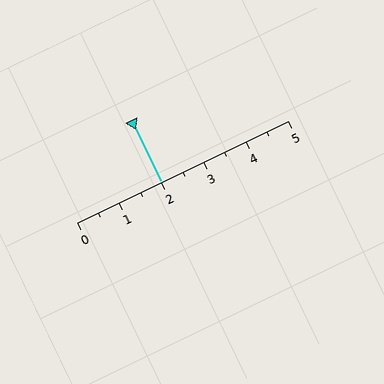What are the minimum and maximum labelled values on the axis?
The axis runs from 0 to 5.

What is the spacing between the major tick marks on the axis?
The major ticks are spaced 1 apart.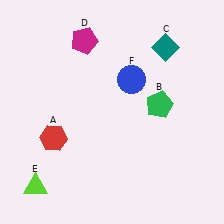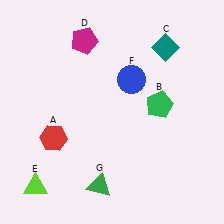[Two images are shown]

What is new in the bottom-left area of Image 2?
A green triangle (G) was added in the bottom-left area of Image 2.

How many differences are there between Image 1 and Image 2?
There is 1 difference between the two images.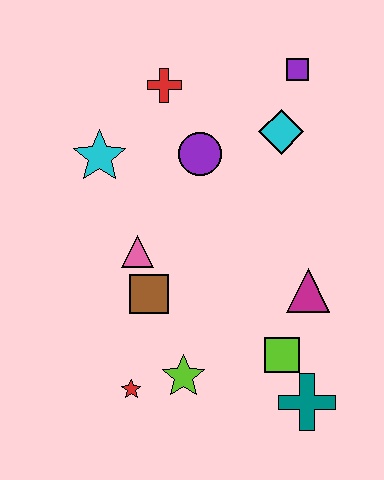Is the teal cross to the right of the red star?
Yes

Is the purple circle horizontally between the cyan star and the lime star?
No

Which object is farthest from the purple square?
The red star is farthest from the purple square.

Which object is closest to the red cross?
The purple circle is closest to the red cross.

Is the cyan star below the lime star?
No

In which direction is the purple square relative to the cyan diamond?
The purple square is above the cyan diamond.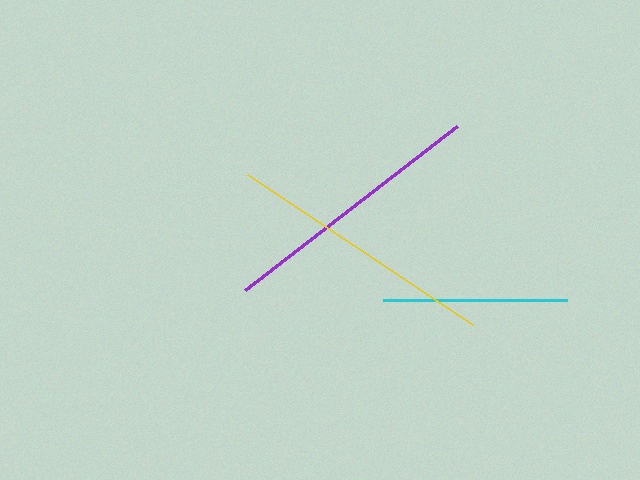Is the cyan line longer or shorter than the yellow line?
The yellow line is longer than the cyan line.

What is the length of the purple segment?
The purple segment is approximately 268 pixels long.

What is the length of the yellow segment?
The yellow segment is approximately 270 pixels long.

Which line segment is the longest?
The yellow line is the longest at approximately 270 pixels.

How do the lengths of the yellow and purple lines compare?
The yellow and purple lines are approximately the same length.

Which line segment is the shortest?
The cyan line is the shortest at approximately 184 pixels.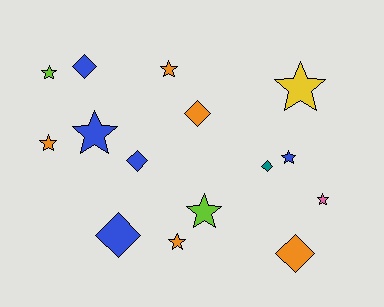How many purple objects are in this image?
There are no purple objects.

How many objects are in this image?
There are 15 objects.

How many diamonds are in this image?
There are 6 diamonds.